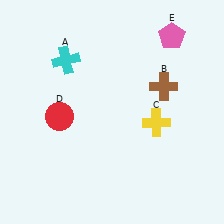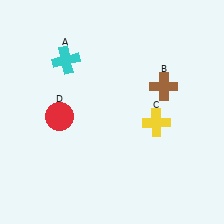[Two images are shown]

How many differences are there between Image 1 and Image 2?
There is 1 difference between the two images.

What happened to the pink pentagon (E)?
The pink pentagon (E) was removed in Image 2. It was in the top-right area of Image 1.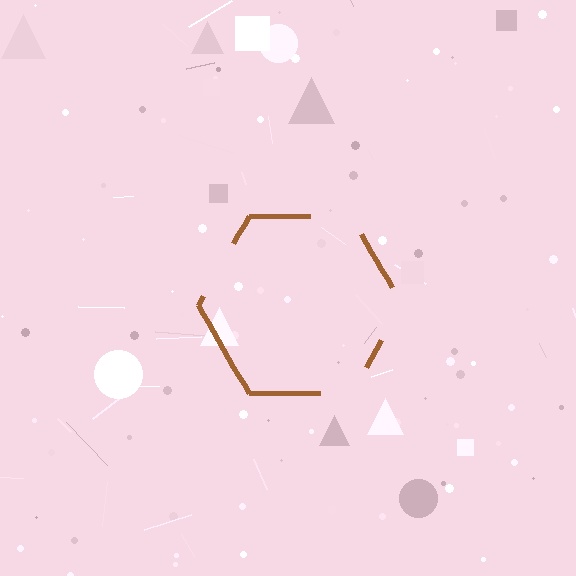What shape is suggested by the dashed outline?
The dashed outline suggests a hexagon.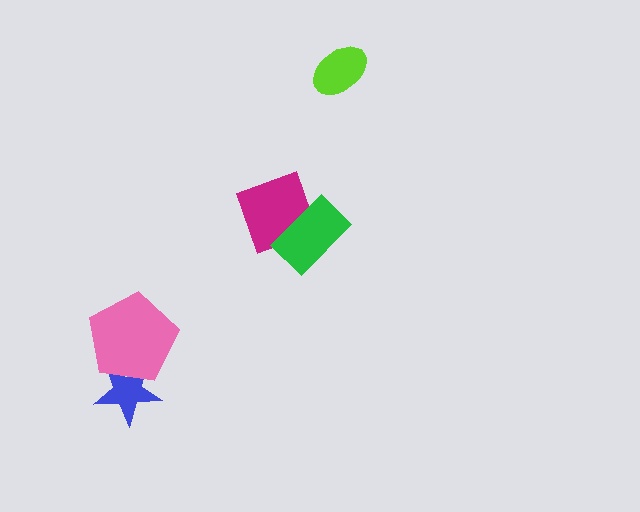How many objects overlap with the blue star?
1 object overlaps with the blue star.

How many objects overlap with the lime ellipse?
0 objects overlap with the lime ellipse.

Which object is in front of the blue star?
The pink pentagon is in front of the blue star.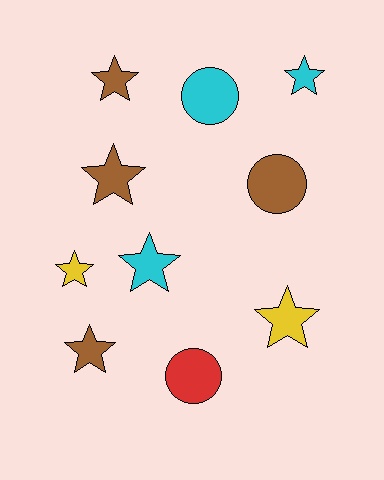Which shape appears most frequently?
Star, with 7 objects.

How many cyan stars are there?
There are 2 cyan stars.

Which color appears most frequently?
Brown, with 4 objects.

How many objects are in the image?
There are 10 objects.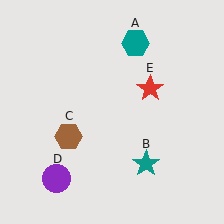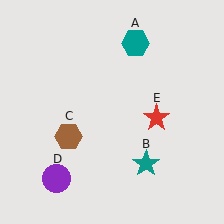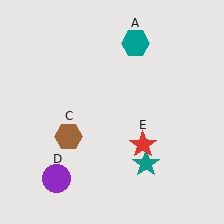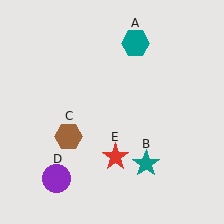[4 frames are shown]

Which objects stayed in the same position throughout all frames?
Teal hexagon (object A) and teal star (object B) and brown hexagon (object C) and purple circle (object D) remained stationary.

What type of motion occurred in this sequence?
The red star (object E) rotated clockwise around the center of the scene.